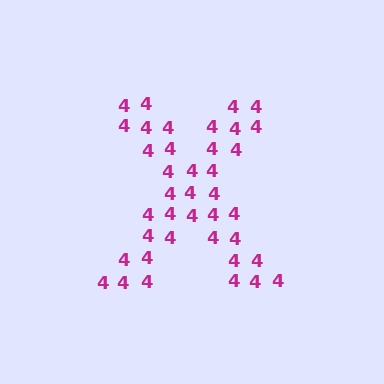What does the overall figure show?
The overall figure shows the letter X.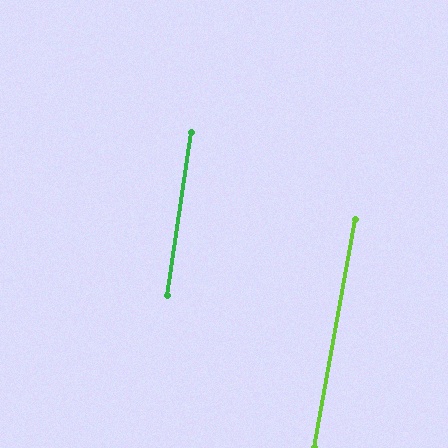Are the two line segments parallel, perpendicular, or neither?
Parallel — their directions differ by only 1.8°.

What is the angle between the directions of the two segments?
Approximately 2 degrees.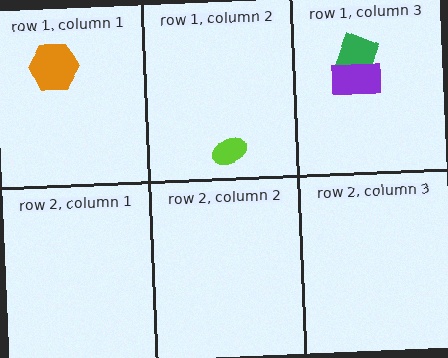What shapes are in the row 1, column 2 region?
The lime ellipse.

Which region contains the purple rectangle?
The row 1, column 3 region.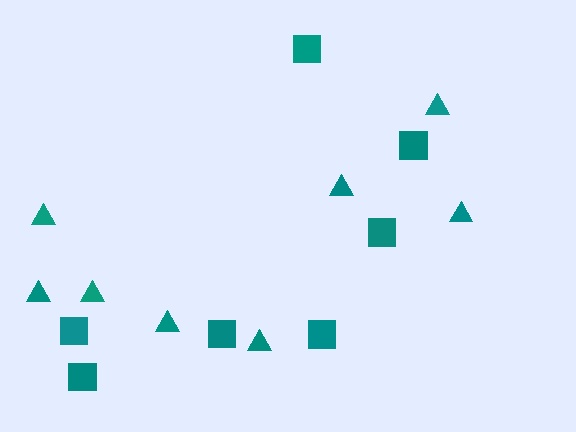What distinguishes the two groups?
There are 2 groups: one group of squares (7) and one group of triangles (8).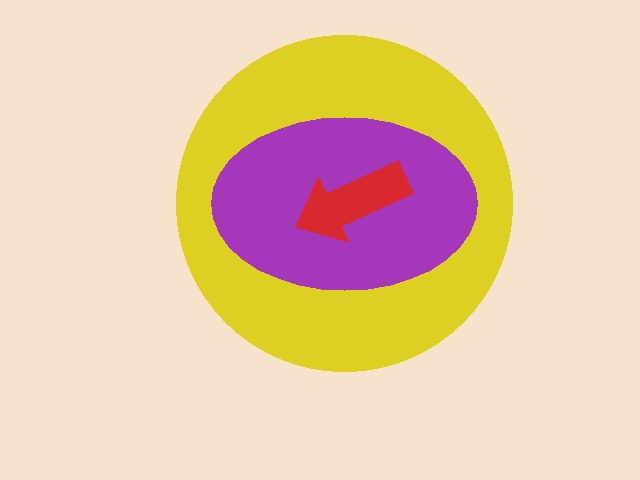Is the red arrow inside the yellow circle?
Yes.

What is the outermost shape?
The yellow circle.